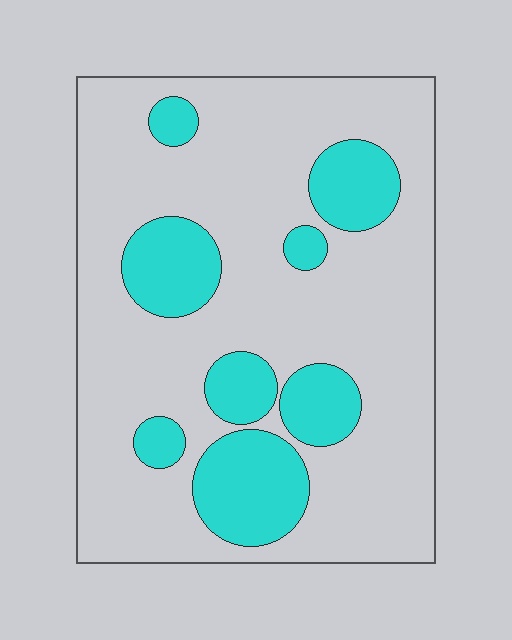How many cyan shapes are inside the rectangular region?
8.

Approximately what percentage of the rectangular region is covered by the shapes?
Approximately 25%.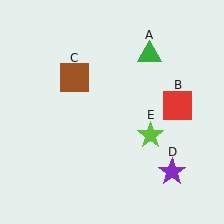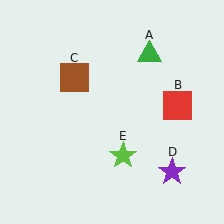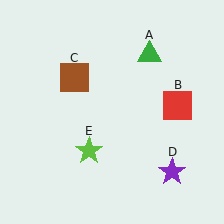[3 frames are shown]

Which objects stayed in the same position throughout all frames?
Green triangle (object A) and red square (object B) and brown square (object C) and purple star (object D) remained stationary.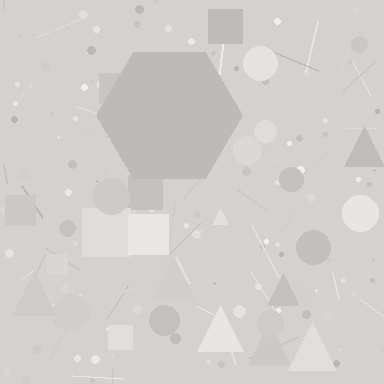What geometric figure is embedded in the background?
A hexagon is embedded in the background.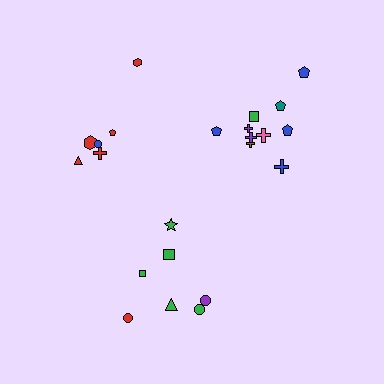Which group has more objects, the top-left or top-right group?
The top-right group.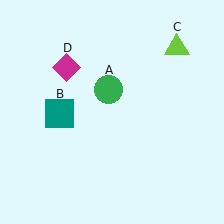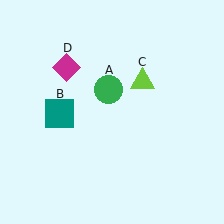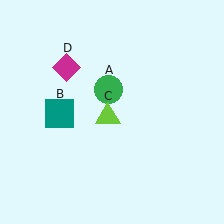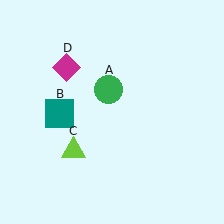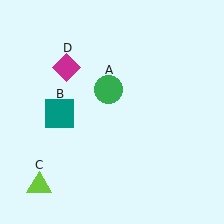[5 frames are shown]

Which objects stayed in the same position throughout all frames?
Green circle (object A) and teal square (object B) and magenta diamond (object D) remained stationary.